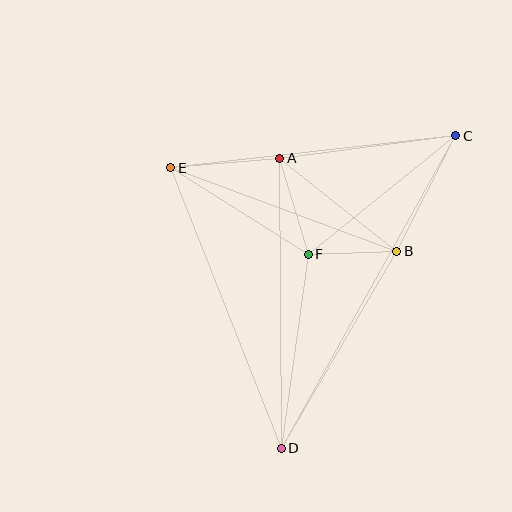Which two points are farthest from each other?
Points C and D are farthest from each other.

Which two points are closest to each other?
Points B and F are closest to each other.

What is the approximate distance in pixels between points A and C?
The distance between A and C is approximately 177 pixels.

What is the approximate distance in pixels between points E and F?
The distance between E and F is approximately 162 pixels.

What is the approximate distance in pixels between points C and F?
The distance between C and F is approximately 189 pixels.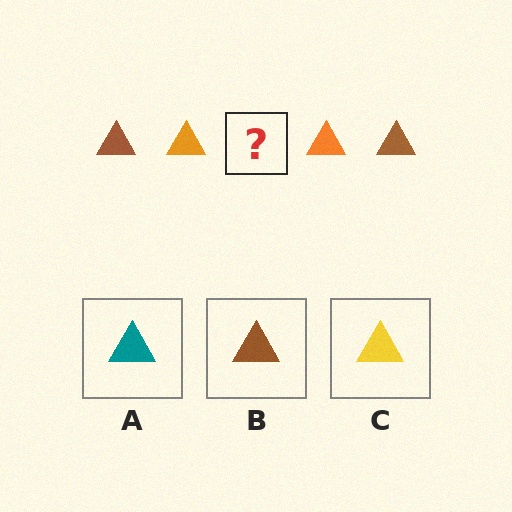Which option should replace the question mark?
Option B.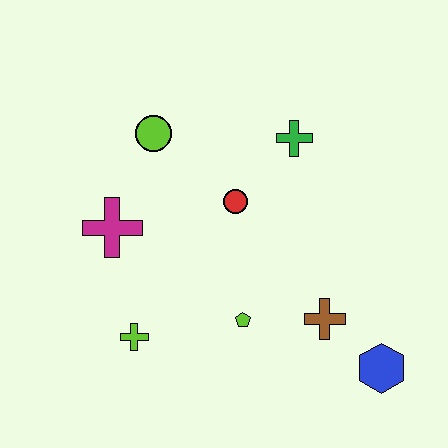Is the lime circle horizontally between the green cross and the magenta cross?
Yes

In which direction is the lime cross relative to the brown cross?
The lime cross is to the left of the brown cross.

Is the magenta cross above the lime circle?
No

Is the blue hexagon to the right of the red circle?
Yes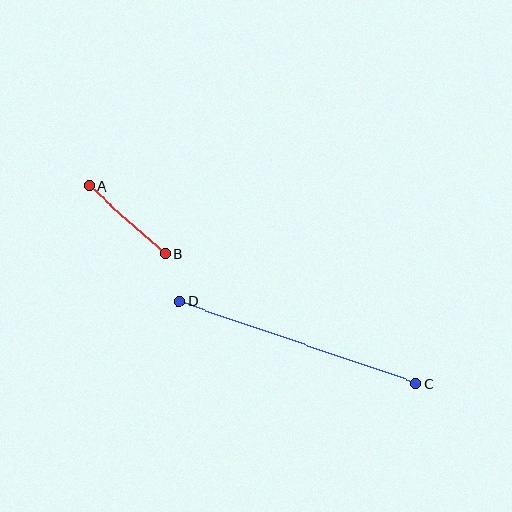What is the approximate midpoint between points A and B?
The midpoint is at approximately (127, 220) pixels.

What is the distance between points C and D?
The distance is approximately 250 pixels.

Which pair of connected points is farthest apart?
Points C and D are farthest apart.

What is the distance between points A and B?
The distance is approximately 102 pixels.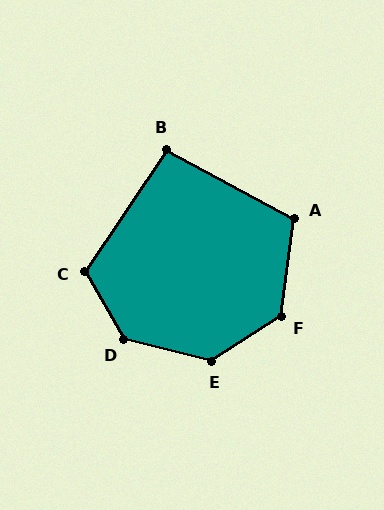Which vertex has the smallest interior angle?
B, at approximately 95 degrees.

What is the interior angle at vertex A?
Approximately 111 degrees (obtuse).